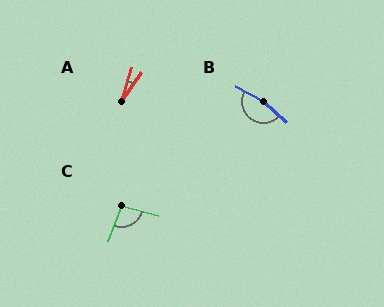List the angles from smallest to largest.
A (18°), C (94°), B (166°).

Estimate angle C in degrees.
Approximately 94 degrees.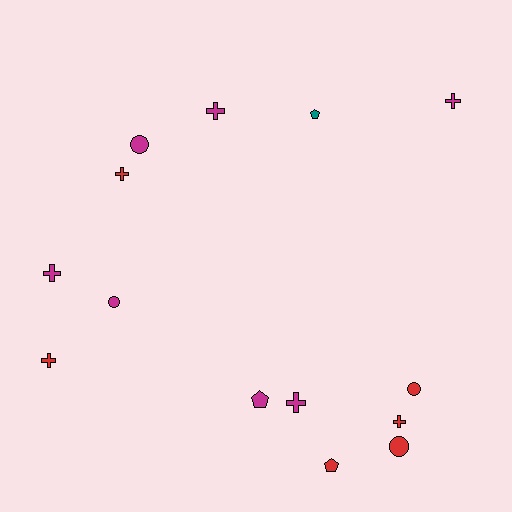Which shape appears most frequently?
Cross, with 7 objects.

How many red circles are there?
There are 2 red circles.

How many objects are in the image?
There are 14 objects.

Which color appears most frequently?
Magenta, with 7 objects.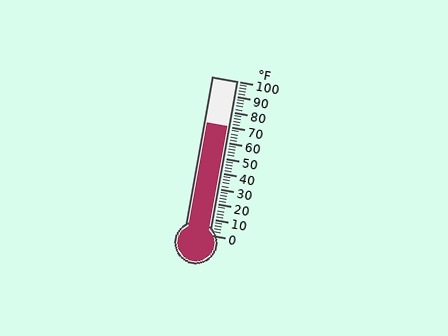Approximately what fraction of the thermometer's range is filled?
The thermometer is filled to approximately 70% of its range.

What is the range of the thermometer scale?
The thermometer scale ranges from 0°F to 100°F.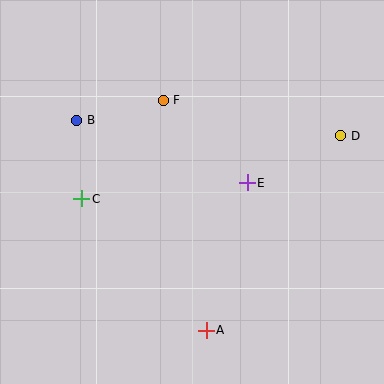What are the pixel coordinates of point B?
Point B is at (77, 120).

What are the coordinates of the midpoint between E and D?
The midpoint between E and D is at (294, 159).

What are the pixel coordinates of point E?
Point E is at (247, 183).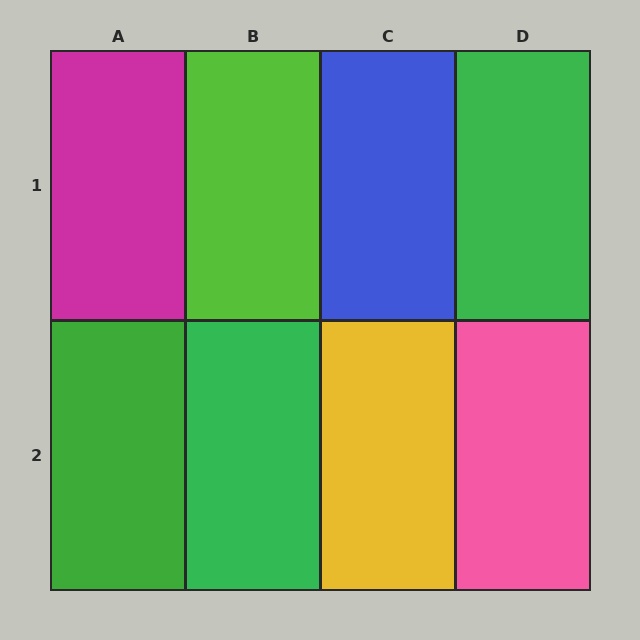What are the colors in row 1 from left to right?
Magenta, lime, blue, green.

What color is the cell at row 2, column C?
Yellow.